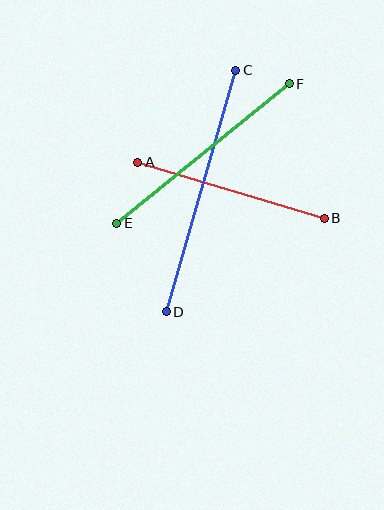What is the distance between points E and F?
The distance is approximately 222 pixels.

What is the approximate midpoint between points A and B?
The midpoint is at approximately (231, 190) pixels.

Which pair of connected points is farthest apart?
Points C and D are farthest apart.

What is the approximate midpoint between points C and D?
The midpoint is at approximately (201, 191) pixels.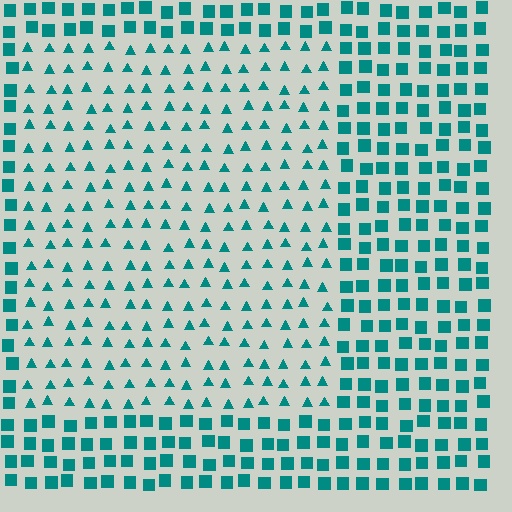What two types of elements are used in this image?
The image uses triangles inside the rectangle region and squares outside it.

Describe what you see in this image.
The image is filled with small teal elements arranged in a uniform grid. A rectangle-shaped region contains triangles, while the surrounding area contains squares. The boundary is defined purely by the change in element shape.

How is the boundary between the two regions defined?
The boundary is defined by a change in element shape: triangles inside vs. squares outside. All elements share the same color and spacing.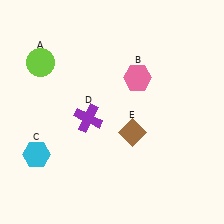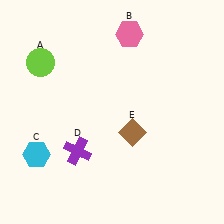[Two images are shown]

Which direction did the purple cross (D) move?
The purple cross (D) moved down.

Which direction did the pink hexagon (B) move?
The pink hexagon (B) moved up.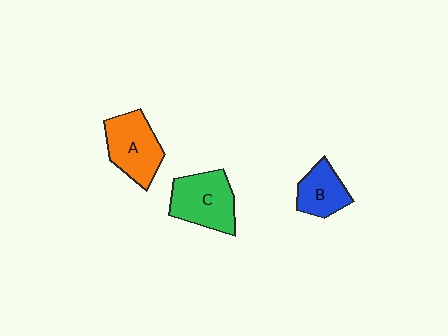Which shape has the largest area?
Shape C (green).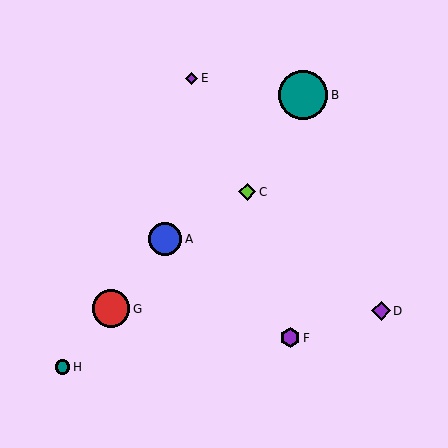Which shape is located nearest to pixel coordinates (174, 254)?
The blue circle (labeled A) at (165, 239) is nearest to that location.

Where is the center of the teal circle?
The center of the teal circle is at (303, 95).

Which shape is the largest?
The teal circle (labeled B) is the largest.